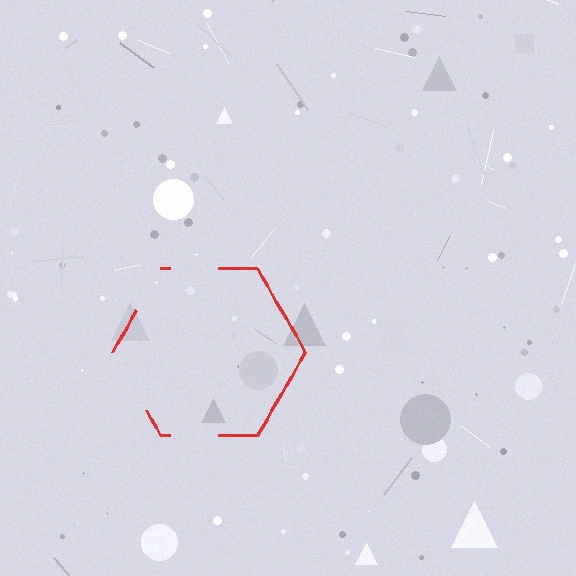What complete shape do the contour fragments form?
The contour fragments form a hexagon.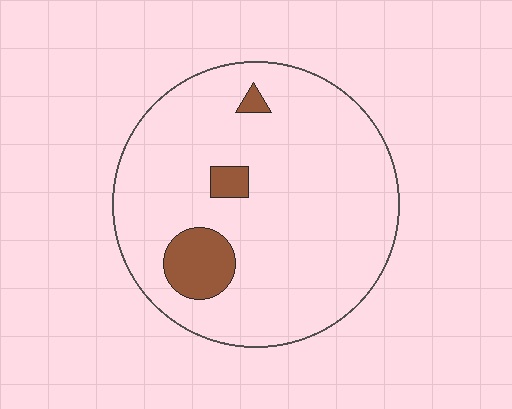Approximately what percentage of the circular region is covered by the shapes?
Approximately 10%.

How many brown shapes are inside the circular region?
3.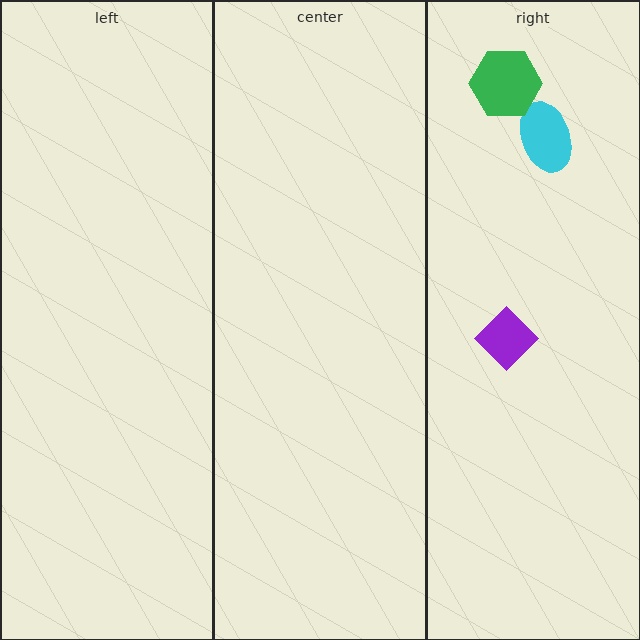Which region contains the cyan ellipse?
The right region.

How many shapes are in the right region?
3.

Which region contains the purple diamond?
The right region.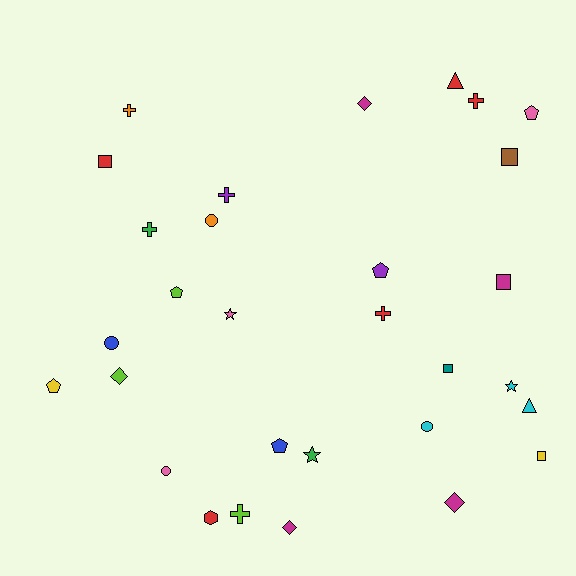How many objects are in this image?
There are 30 objects.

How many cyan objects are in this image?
There are 3 cyan objects.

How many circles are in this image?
There are 4 circles.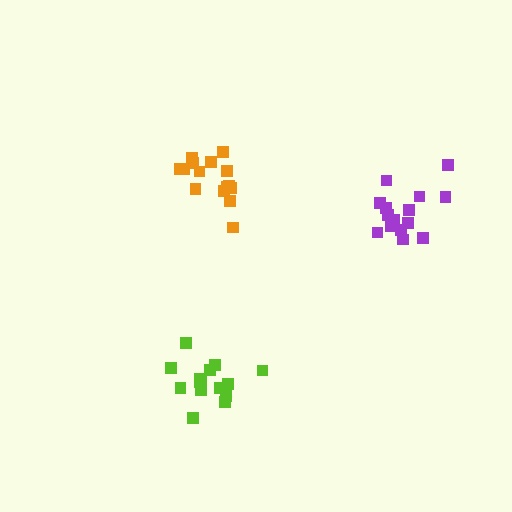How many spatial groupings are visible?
There are 3 spatial groupings.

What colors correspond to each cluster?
The clusters are colored: lime, orange, purple.